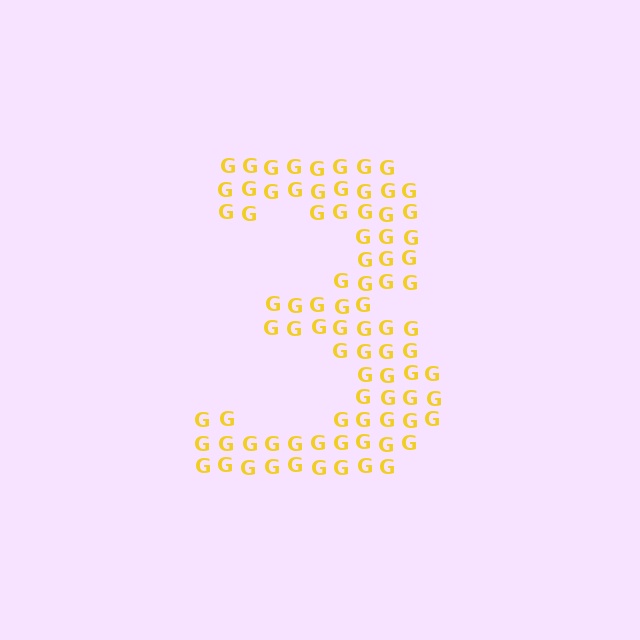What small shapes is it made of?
It is made of small letter G's.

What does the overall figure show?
The overall figure shows the digit 3.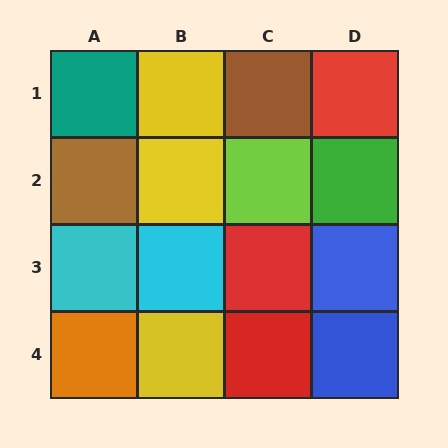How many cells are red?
3 cells are red.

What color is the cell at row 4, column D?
Blue.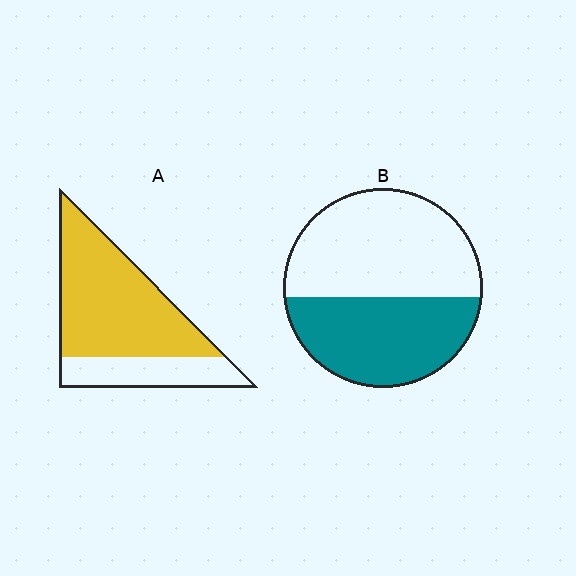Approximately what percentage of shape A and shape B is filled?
A is approximately 70% and B is approximately 45%.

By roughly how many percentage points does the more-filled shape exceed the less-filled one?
By roughly 25 percentage points (A over B).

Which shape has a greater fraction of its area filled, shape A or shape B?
Shape A.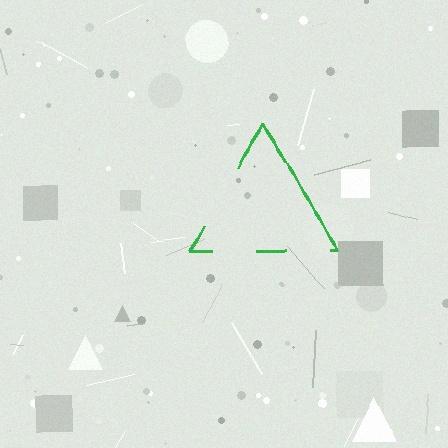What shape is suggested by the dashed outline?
The dashed outline suggests a triangle.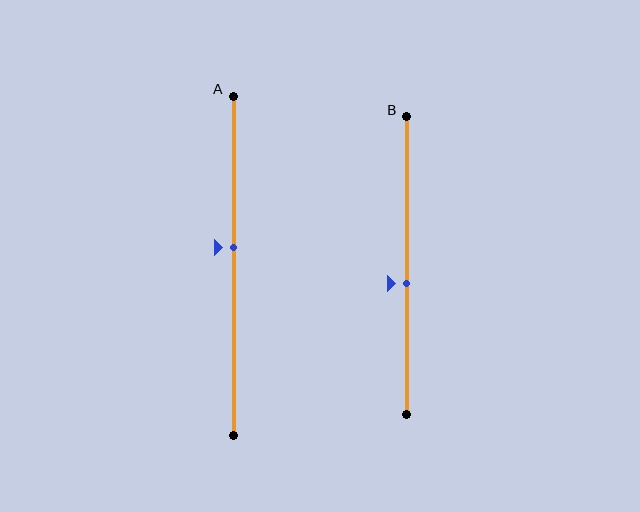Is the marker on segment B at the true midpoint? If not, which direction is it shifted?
No, the marker on segment B is shifted downward by about 6% of the segment length.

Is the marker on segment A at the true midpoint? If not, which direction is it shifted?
No, the marker on segment A is shifted upward by about 5% of the segment length.